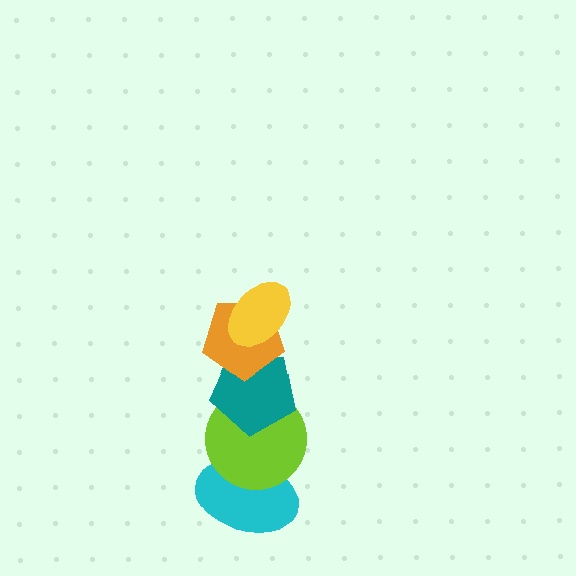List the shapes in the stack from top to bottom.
From top to bottom: the yellow ellipse, the orange pentagon, the teal pentagon, the lime circle, the cyan ellipse.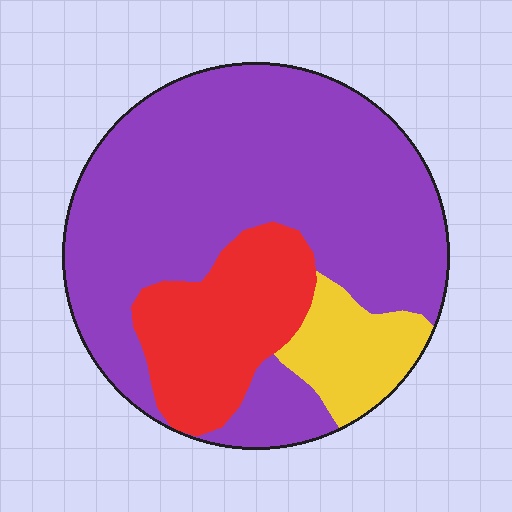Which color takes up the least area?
Yellow, at roughly 10%.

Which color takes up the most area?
Purple, at roughly 70%.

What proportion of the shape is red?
Red takes up about one fifth (1/5) of the shape.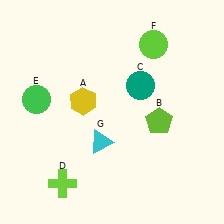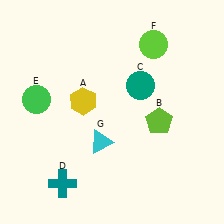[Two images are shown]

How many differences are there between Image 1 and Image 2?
There is 1 difference between the two images.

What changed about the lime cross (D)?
In Image 1, D is lime. In Image 2, it changed to teal.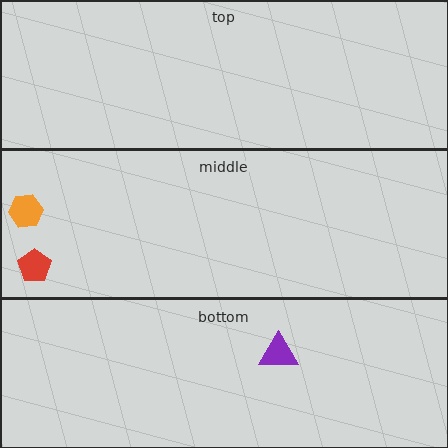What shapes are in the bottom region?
The purple triangle.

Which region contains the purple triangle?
The bottom region.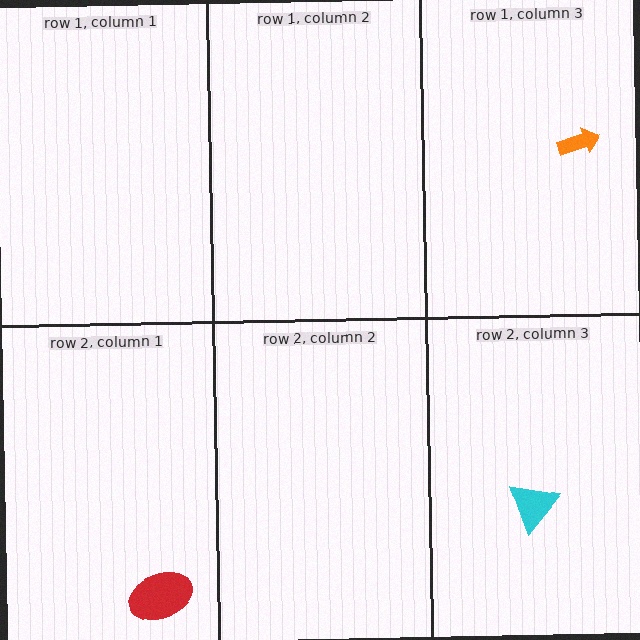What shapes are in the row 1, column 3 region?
The orange arrow.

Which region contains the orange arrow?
The row 1, column 3 region.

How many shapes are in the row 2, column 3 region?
1.